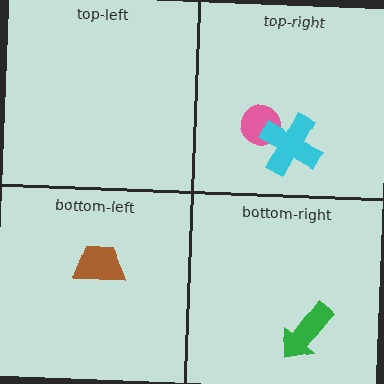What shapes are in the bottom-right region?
The green arrow.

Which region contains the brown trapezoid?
The bottom-left region.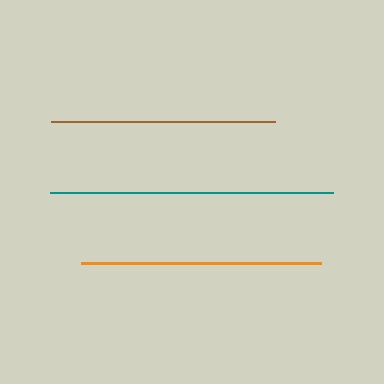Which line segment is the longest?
The teal line is the longest at approximately 284 pixels.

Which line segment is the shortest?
The brown line is the shortest at approximately 224 pixels.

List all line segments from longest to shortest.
From longest to shortest: teal, orange, brown.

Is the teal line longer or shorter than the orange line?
The teal line is longer than the orange line.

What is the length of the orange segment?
The orange segment is approximately 240 pixels long.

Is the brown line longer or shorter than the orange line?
The orange line is longer than the brown line.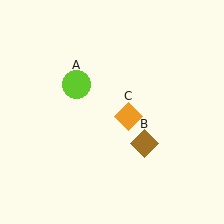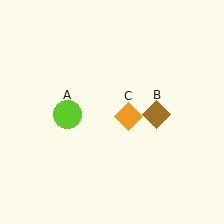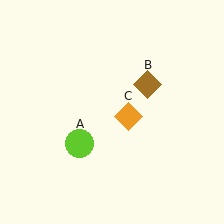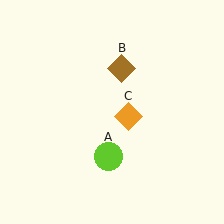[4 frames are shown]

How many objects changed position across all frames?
2 objects changed position: lime circle (object A), brown diamond (object B).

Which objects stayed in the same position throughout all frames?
Orange diamond (object C) remained stationary.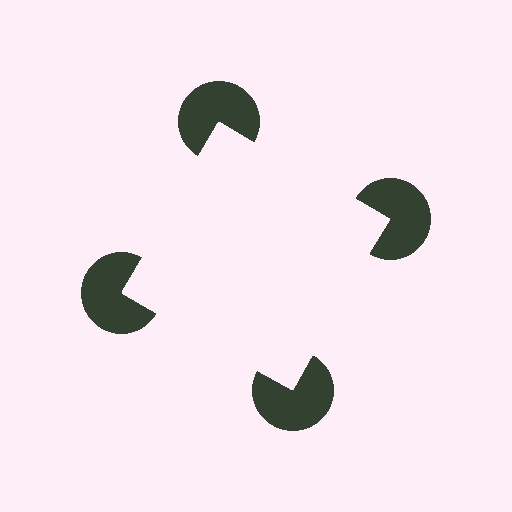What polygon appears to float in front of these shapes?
An illusory square — its edges are inferred from the aligned wedge cuts in the pac-man discs, not physically drawn.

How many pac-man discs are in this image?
There are 4 — one at each vertex of the illusory square.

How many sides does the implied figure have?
4 sides.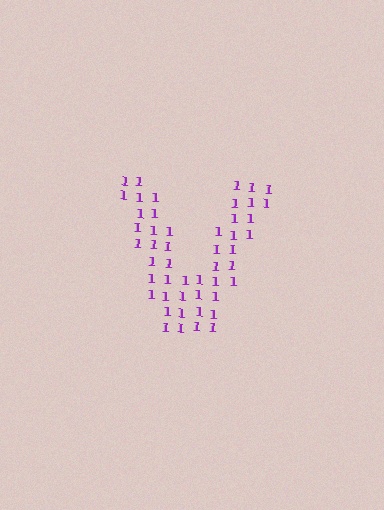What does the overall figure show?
The overall figure shows the letter V.